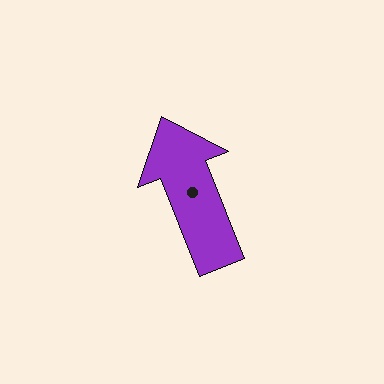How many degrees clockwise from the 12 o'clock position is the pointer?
Approximately 338 degrees.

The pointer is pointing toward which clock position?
Roughly 11 o'clock.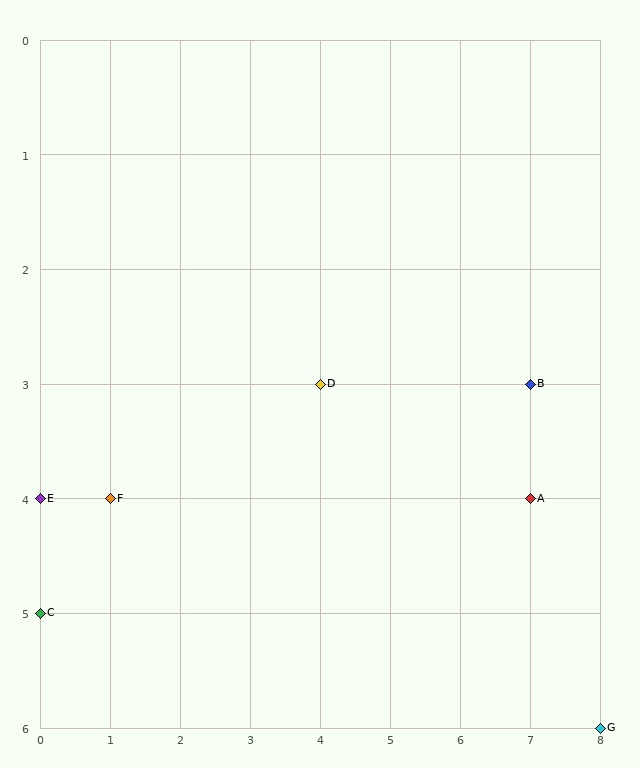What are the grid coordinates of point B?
Point B is at grid coordinates (7, 3).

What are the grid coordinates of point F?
Point F is at grid coordinates (1, 4).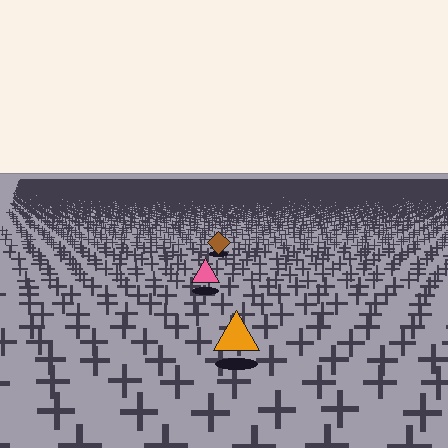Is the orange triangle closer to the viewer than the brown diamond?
Yes. The orange triangle is closer — you can tell from the texture gradient: the ground texture is coarser near it.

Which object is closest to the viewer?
The orange triangle is closest. The texture marks near it are larger and more spread out.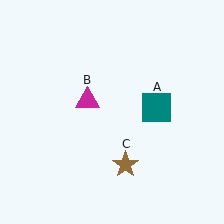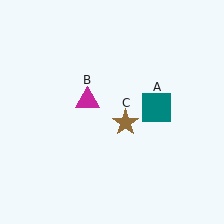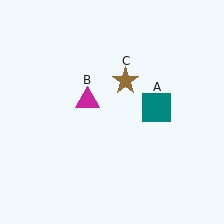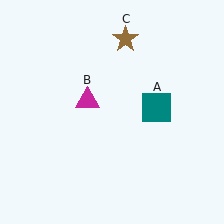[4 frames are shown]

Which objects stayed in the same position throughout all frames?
Teal square (object A) and magenta triangle (object B) remained stationary.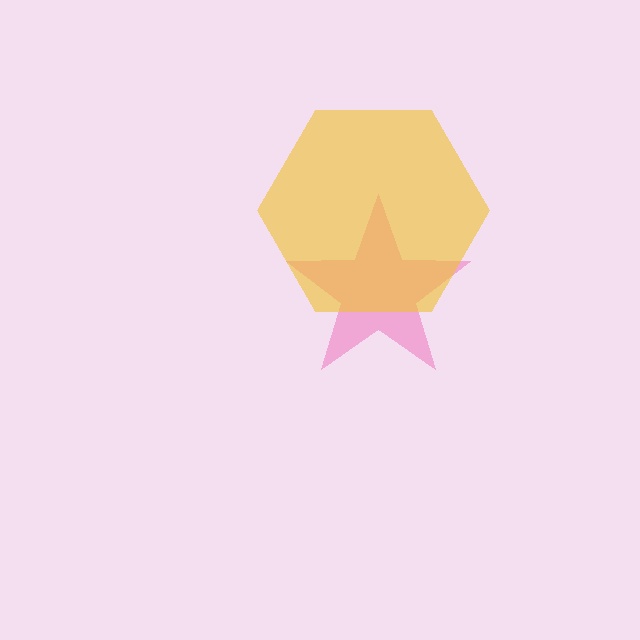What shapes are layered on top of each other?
The layered shapes are: a pink star, a yellow hexagon.